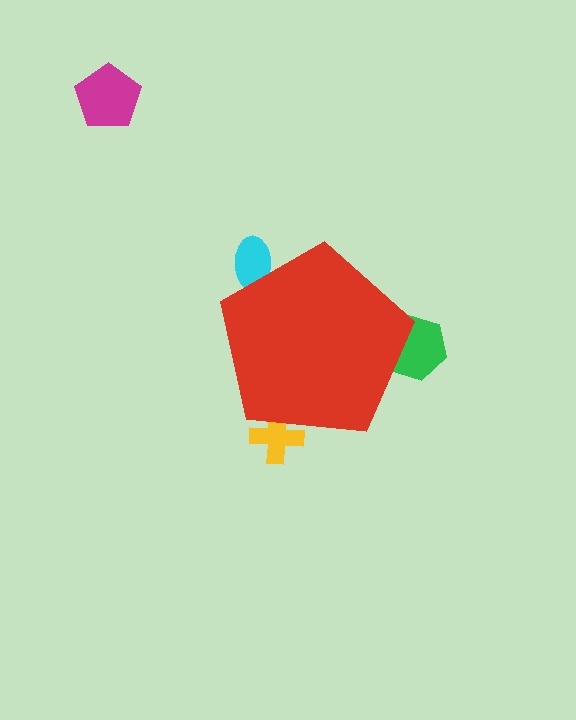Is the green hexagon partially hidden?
Yes, the green hexagon is partially hidden behind the red pentagon.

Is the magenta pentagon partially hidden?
No, the magenta pentagon is fully visible.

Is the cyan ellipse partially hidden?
Yes, the cyan ellipse is partially hidden behind the red pentagon.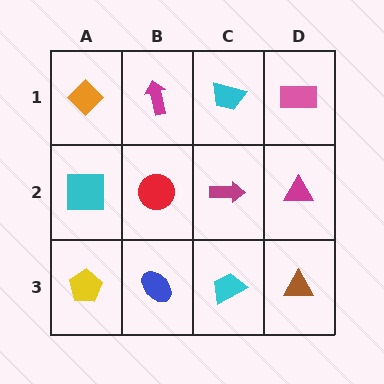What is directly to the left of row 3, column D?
A cyan trapezoid.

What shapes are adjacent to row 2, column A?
An orange diamond (row 1, column A), a yellow pentagon (row 3, column A), a red circle (row 2, column B).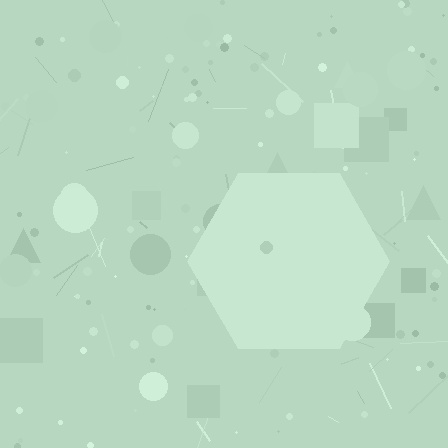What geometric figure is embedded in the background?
A hexagon is embedded in the background.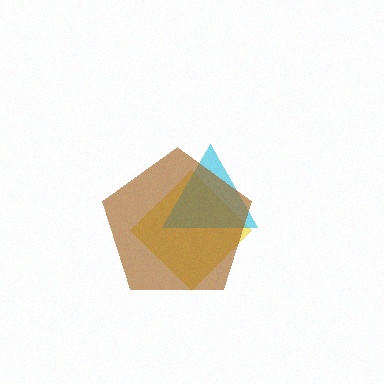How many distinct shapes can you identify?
There are 3 distinct shapes: a yellow diamond, a cyan triangle, a brown pentagon.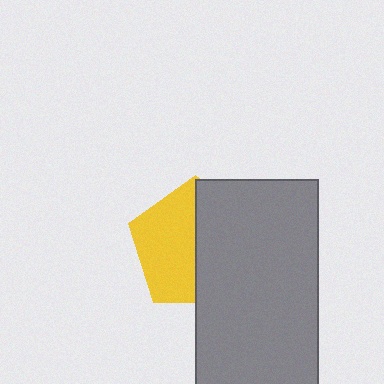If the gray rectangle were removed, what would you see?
You would see the complete yellow pentagon.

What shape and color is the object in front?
The object in front is a gray rectangle.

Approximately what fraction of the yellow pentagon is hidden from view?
Roughly 49% of the yellow pentagon is hidden behind the gray rectangle.